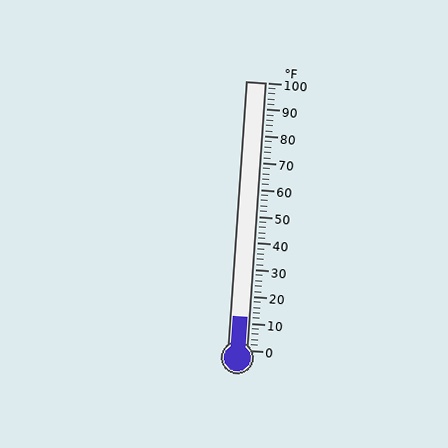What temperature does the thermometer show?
The thermometer shows approximately 12°F.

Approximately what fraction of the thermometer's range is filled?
The thermometer is filled to approximately 10% of its range.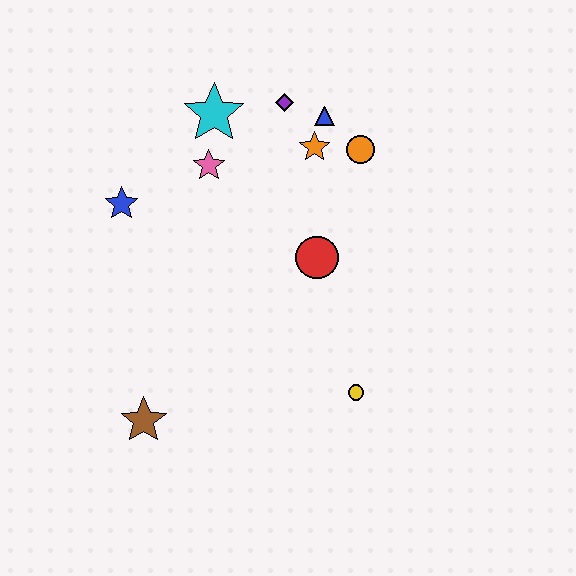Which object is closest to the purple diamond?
The blue triangle is closest to the purple diamond.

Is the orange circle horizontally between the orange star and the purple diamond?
No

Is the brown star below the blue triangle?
Yes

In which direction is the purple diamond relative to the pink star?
The purple diamond is to the right of the pink star.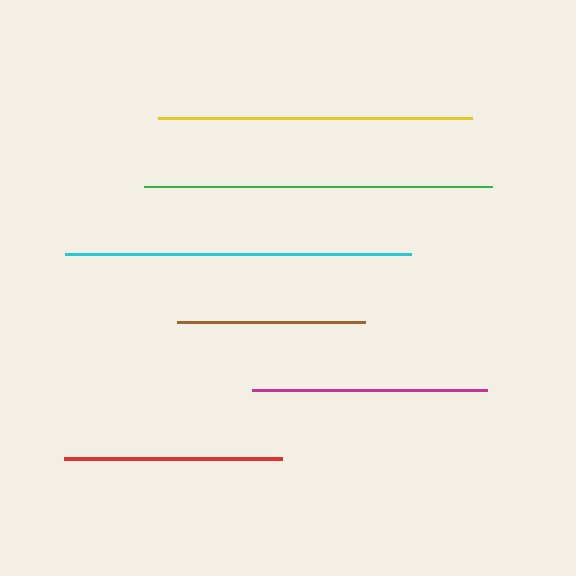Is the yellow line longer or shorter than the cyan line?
The cyan line is longer than the yellow line.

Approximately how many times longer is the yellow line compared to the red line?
The yellow line is approximately 1.4 times the length of the red line.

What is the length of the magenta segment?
The magenta segment is approximately 235 pixels long.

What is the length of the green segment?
The green segment is approximately 349 pixels long.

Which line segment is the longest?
The green line is the longest at approximately 349 pixels.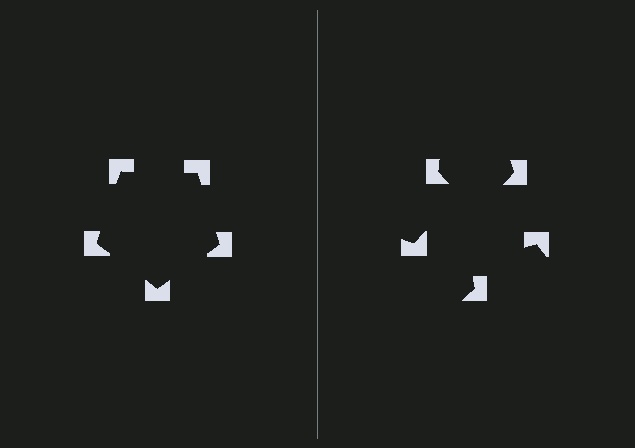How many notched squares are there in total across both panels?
10 — 5 on each side.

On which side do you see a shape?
An illusory pentagon appears on the left side. On the right side the wedge cuts are rotated, so no coherent shape forms.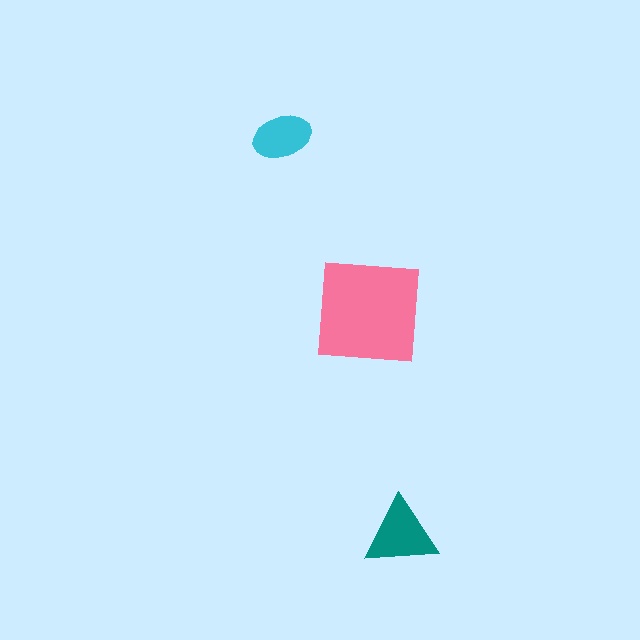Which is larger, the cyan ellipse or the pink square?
The pink square.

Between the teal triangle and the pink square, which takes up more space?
The pink square.